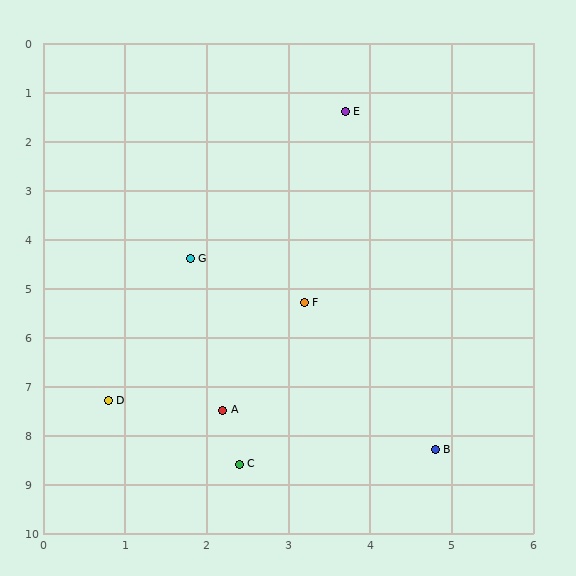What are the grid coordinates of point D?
Point D is at approximately (0.8, 7.3).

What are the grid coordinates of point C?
Point C is at approximately (2.4, 8.6).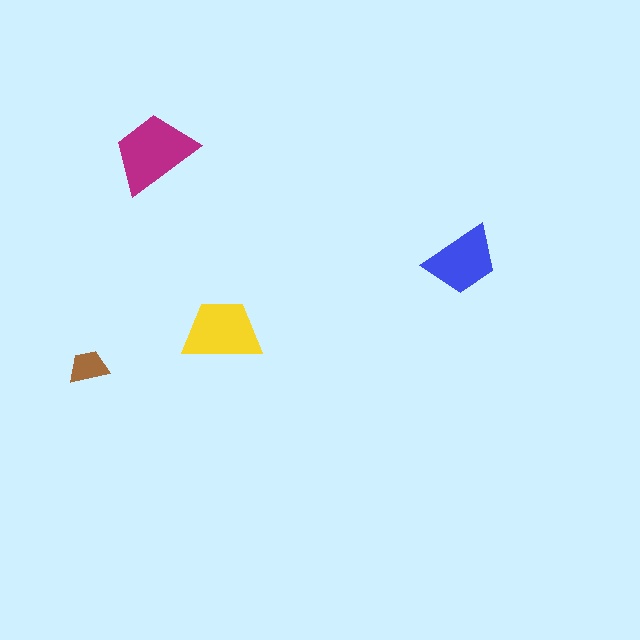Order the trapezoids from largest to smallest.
the magenta one, the yellow one, the blue one, the brown one.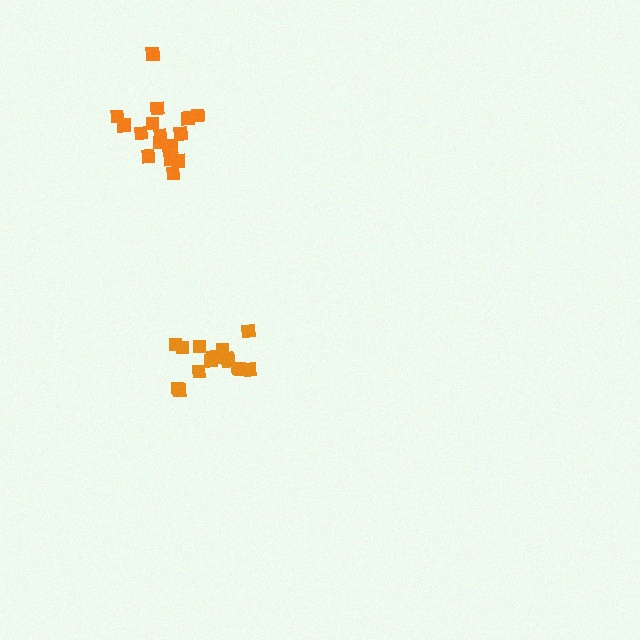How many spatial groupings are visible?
There are 2 spatial groupings.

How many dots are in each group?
Group 1: 16 dots, Group 2: 17 dots (33 total).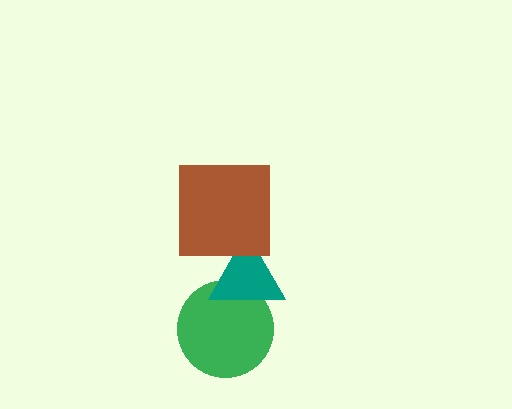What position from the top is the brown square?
The brown square is 1st from the top.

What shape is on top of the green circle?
The teal triangle is on top of the green circle.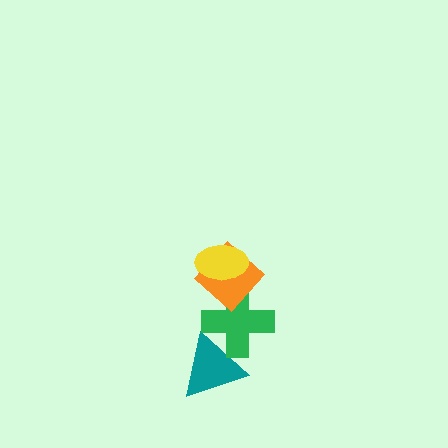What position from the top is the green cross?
The green cross is 3rd from the top.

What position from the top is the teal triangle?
The teal triangle is 4th from the top.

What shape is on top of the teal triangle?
The green cross is on top of the teal triangle.